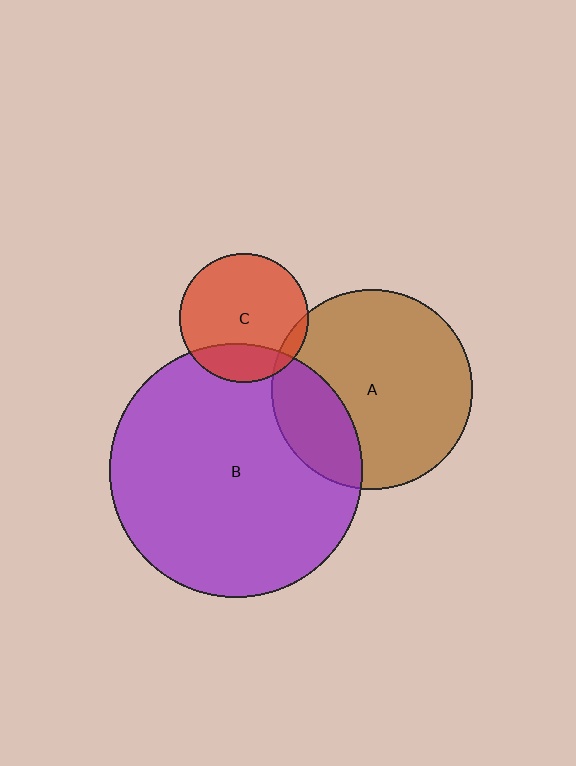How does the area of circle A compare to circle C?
Approximately 2.4 times.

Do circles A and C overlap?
Yes.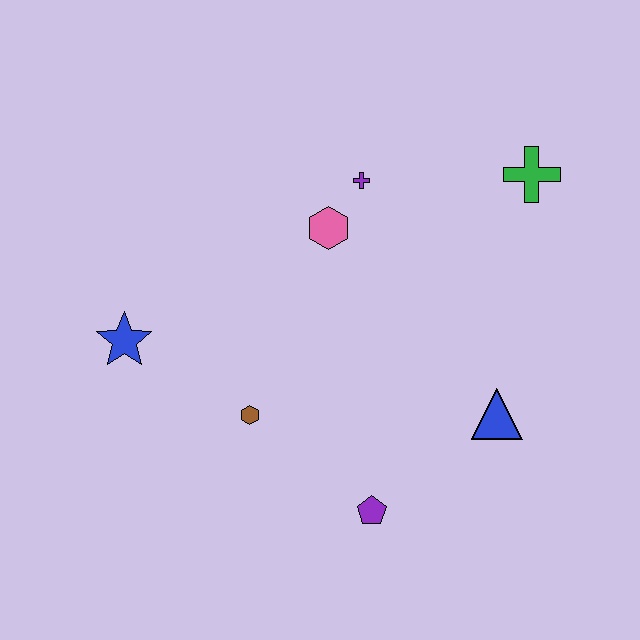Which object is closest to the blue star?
The brown hexagon is closest to the blue star.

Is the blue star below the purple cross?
Yes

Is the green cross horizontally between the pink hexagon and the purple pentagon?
No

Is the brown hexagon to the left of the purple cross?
Yes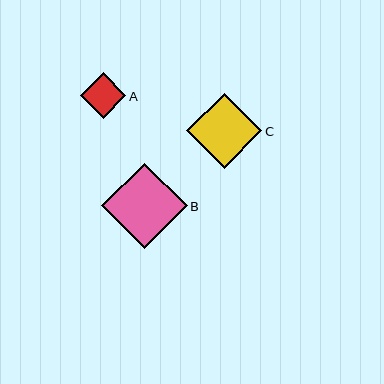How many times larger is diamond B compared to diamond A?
Diamond B is approximately 1.9 times the size of diamond A.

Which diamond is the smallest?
Diamond A is the smallest with a size of approximately 46 pixels.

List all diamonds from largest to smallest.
From largest to smallest: B, C, A.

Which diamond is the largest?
Diamond B is the largest with a size of approximately 85 pixels.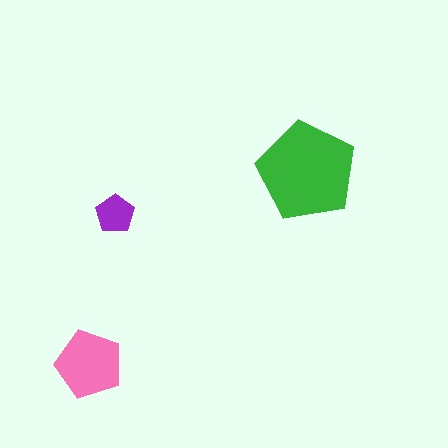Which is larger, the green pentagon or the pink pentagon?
The green one.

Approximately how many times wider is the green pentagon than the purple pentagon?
About 2.5 times wider.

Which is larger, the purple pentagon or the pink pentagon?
The pink one.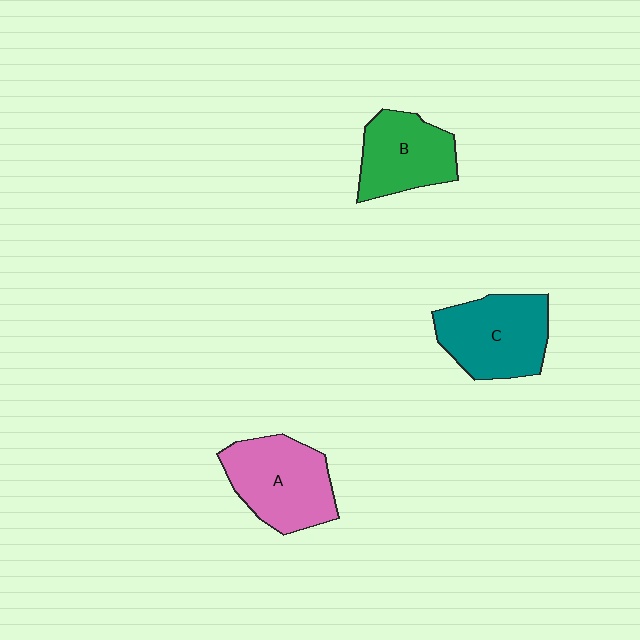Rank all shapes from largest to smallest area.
From largest to smallest: A (pink), C (teal), B (green).